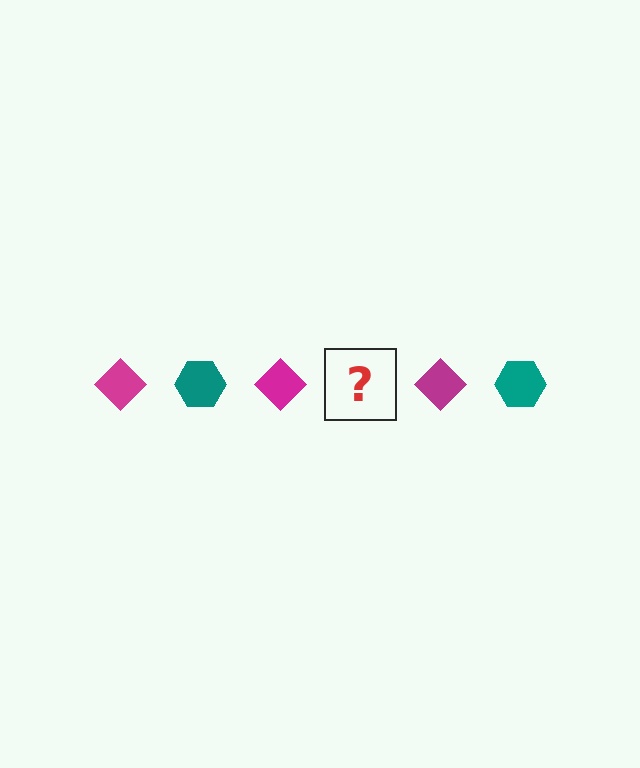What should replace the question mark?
The question mark should be replaced with a teal hexagon.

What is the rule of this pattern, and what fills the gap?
The rule is that the pattern alternates between magenta diamond and teal hexagon. The gap should be filled with a teal hexagon.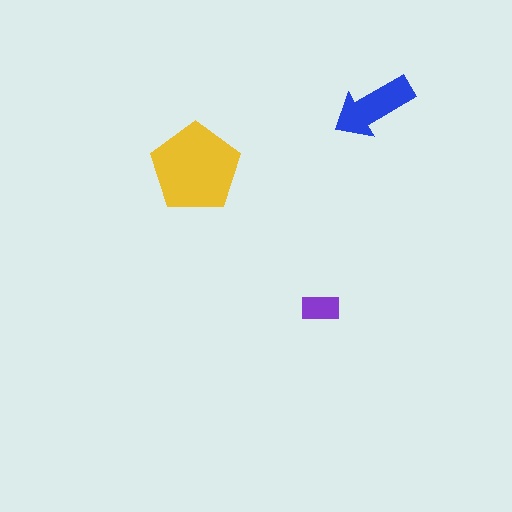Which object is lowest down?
The purple rectangle is bottommost.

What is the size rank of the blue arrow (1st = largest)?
2nd.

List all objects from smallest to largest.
The purple rectangle, the blue arrow, the yellow pentagon.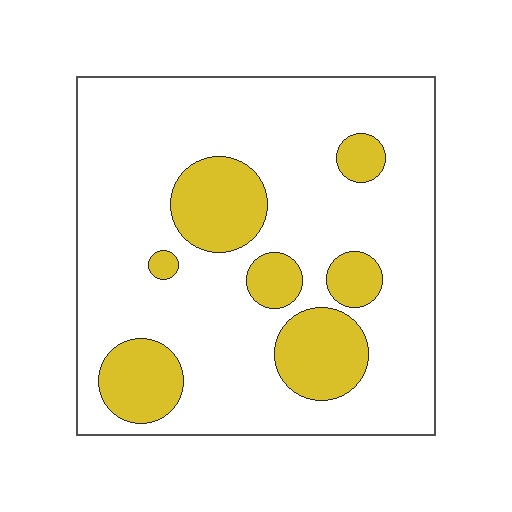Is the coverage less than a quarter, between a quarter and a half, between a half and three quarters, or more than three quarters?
Less than a quarter.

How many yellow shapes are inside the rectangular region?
7.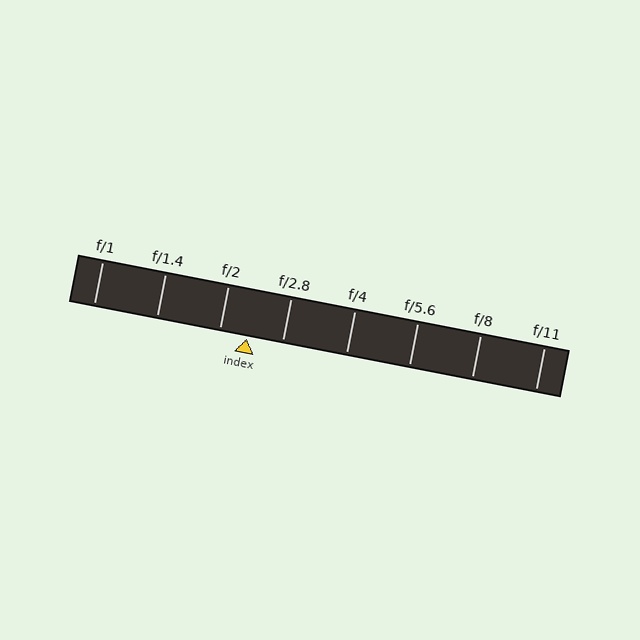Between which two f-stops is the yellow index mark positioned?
The index mark is between f/2 and f/2.8.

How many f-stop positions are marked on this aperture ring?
There are 8 f-stop positions marked.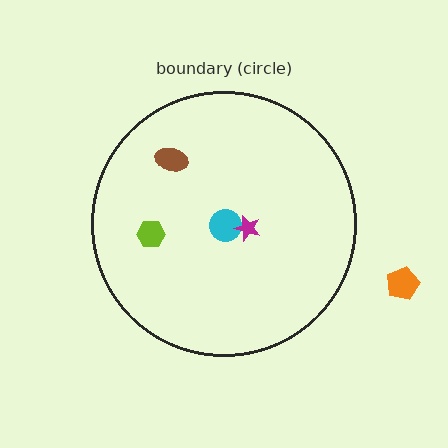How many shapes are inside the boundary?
4 inside, 1 outside.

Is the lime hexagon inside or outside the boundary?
Inside.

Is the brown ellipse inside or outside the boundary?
Inside.